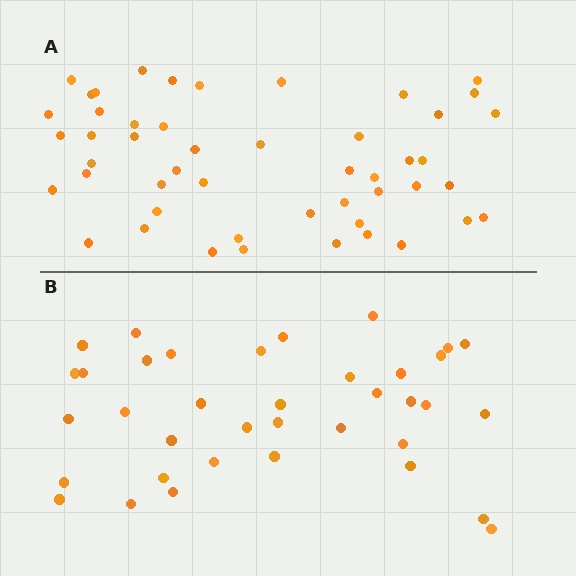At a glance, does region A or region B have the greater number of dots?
Region A (the top region) has more dots.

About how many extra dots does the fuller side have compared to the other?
Region A has roughly 12 or so more dots than region B.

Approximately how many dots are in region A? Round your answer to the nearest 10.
About 50 dots. (The exact count is 49, which rounds to 50.)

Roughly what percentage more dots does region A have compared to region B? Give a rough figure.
About 30% more.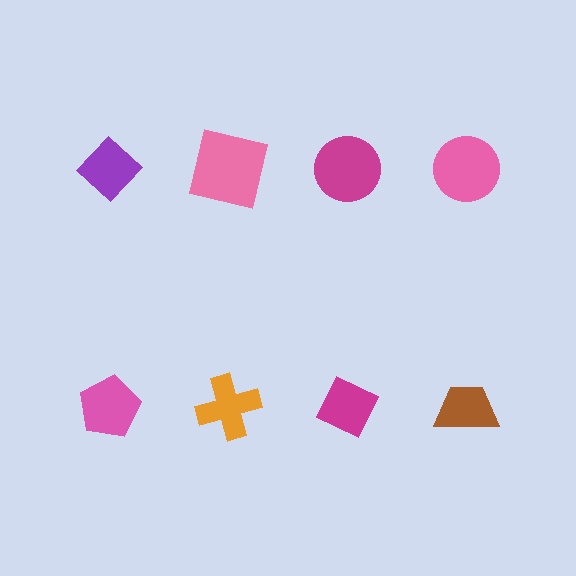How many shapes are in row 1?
4 shapes.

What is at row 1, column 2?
A pink square.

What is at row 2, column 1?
A pink pentagon.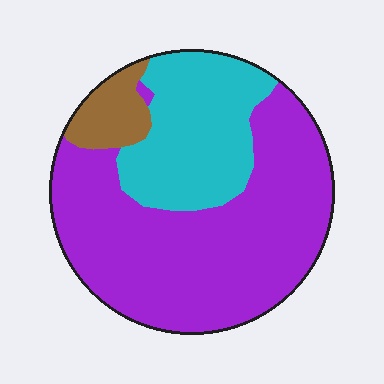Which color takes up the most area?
Purple, at roughly 65%.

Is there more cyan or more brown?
Cyan.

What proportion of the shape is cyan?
Cyan covers roughly 30% of the shape.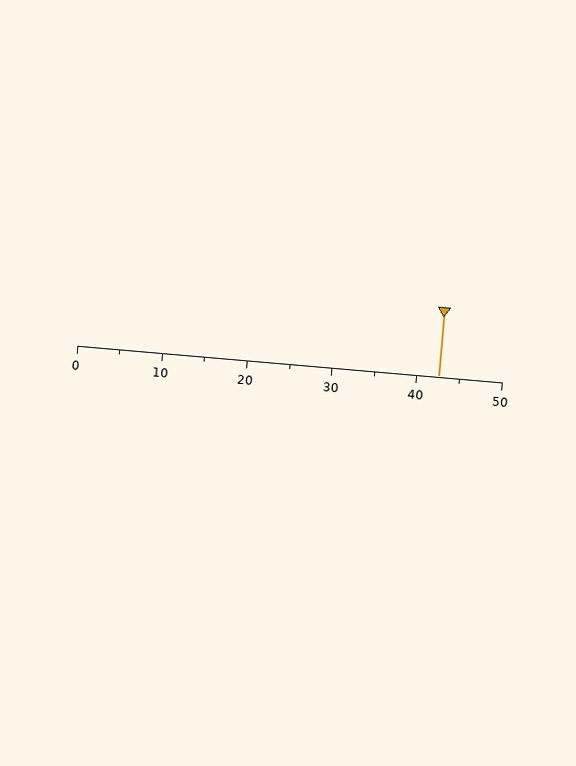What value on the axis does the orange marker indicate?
The marker indicates approximately 42.5.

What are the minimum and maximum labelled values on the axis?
The axis runs from 0 to 50.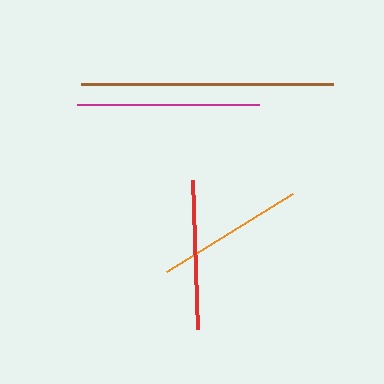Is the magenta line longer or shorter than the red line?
The magenta line is longer than the red line.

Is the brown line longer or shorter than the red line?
The brown line is longer than the red line.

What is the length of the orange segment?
The orange segment is approximately 148 pixels long.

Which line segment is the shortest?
The orange line is the shortest at approximately 148 pixels.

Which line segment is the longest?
The brown line is the longest at approximately 251 pixels.